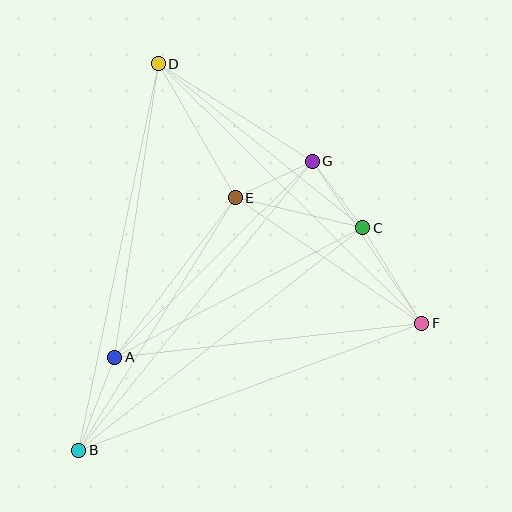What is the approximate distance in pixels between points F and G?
The distance between F and G is approximately 196 pixels.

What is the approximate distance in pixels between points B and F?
The distance between B and F is approximately 366 pixels.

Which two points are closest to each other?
Points C and G are closest to each other.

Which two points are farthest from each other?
Points B and D are farthest from each other.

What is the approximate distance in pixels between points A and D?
The distance between A and D is approximately 296 pixels.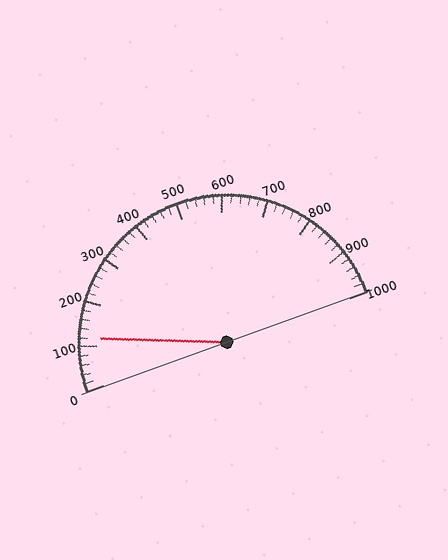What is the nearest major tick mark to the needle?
The nearest major tick mark is 100.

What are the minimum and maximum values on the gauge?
The gauge ranges from 0 to 1000.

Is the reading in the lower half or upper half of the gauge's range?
The reading is in the lower half of the range (0 to 1000).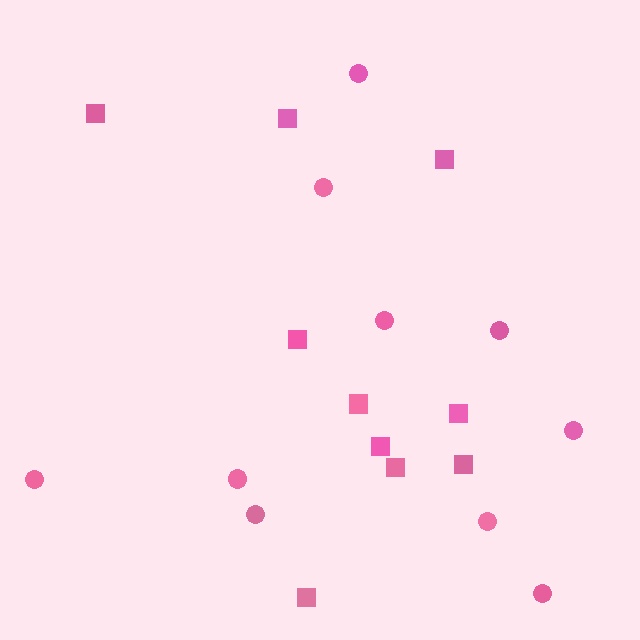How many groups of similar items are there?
There are 2 groups: one group of squares (10) and one group of circles (10).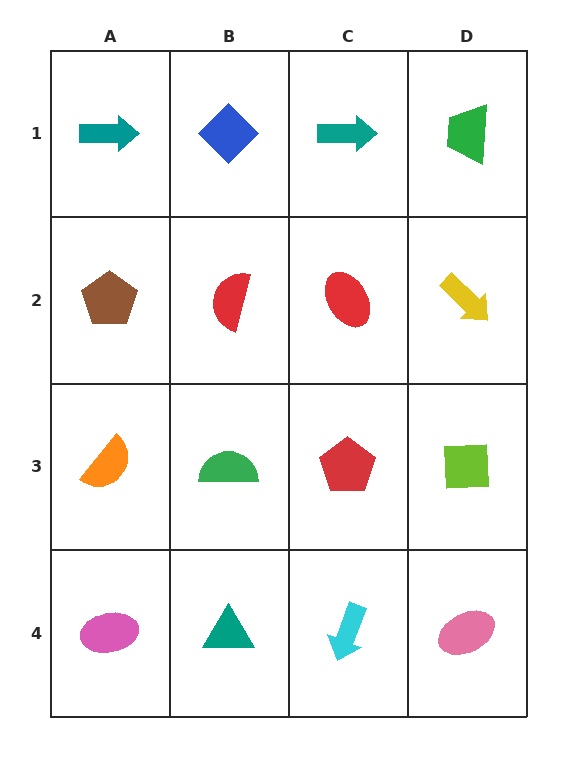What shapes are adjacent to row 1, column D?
A yellow arrow (row 2, column D), a teal arrow (row 1, column C).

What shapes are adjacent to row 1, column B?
A red semicircle (row 2, column B), a teal arrow (row 1, column A), a teal arrow (row 1, column C).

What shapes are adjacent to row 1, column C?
A red ellipse (row 2, column C), a blue diamond (row 1, column B), a green trapezoid (row 1, column D).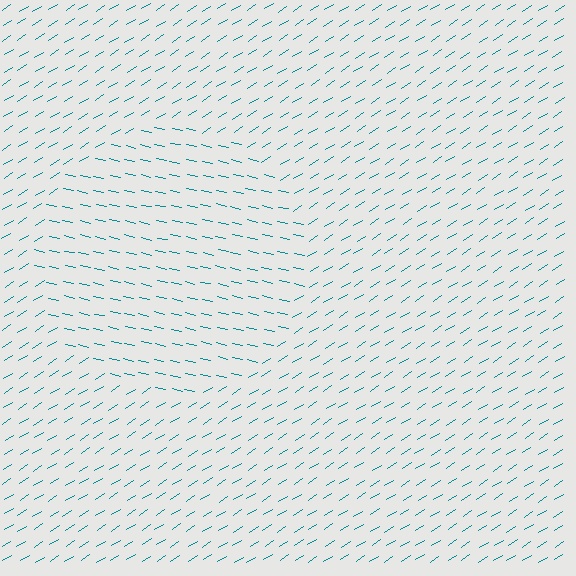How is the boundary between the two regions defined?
The boundary is defined purely by a change in line orientation (approximately 45 degrees difference). All lines are the same color and thickness.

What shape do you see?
I see a circle.